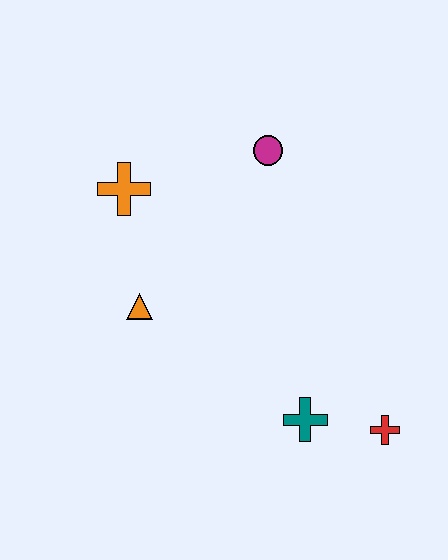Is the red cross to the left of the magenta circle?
No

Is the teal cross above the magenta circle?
No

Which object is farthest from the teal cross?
The orange cross is farthest from the teal cross.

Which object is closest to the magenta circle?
The orange cross is closest to the magenta circle.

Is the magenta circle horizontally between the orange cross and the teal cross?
Yes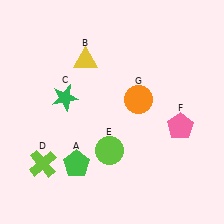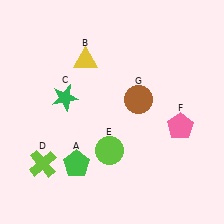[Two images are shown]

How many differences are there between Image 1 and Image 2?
There is 1 difference between the two images.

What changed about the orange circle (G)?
In Image 1, G is orange. In Image 2, it changed to brown.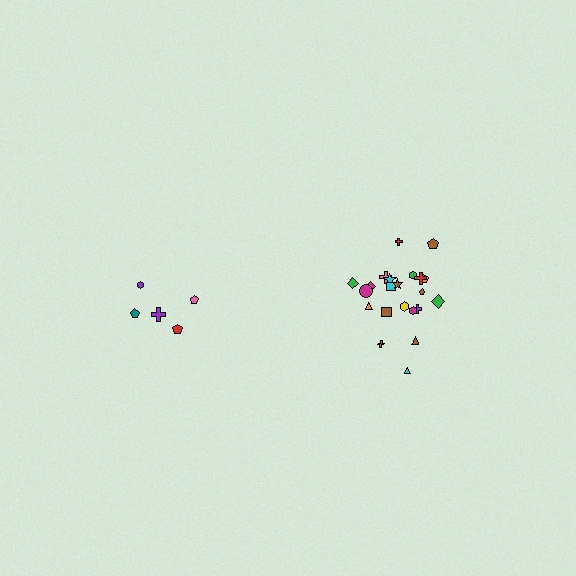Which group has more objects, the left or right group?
The right group.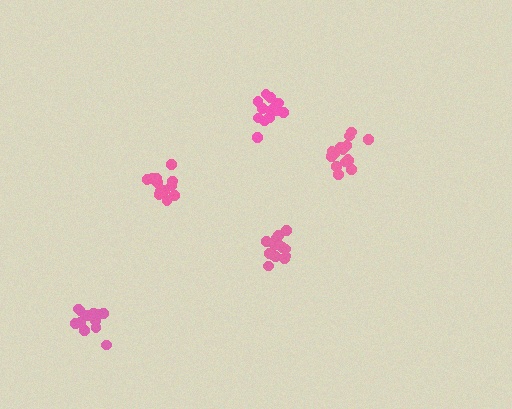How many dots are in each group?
Group 1: 12 dots, Group 2: 14 dots, Group 3: 13 dots, Group 4: 14 dots, Group 5: 15 dots (68 total).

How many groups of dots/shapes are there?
There are 5 groups.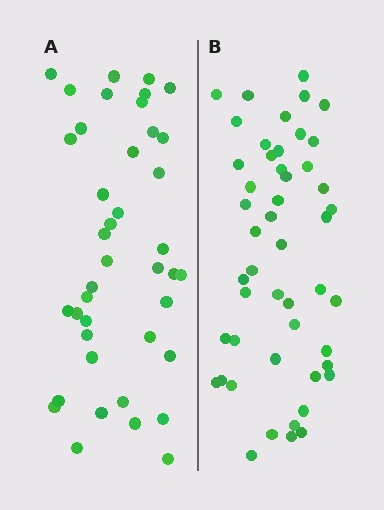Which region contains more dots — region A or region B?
Region B (the right region) has more dots.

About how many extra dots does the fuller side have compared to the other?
Region B has roughly 8 or so more dots than region A.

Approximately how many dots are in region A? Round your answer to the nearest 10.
About 40 dots. (The exact count is 41, which rounds to 40.)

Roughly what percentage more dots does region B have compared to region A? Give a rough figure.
About 20% more.